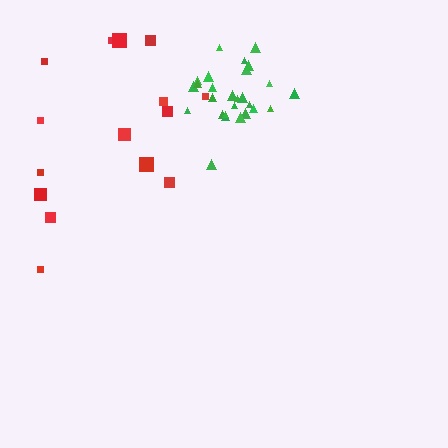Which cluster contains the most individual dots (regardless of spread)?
Green (27).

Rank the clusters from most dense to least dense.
green, red.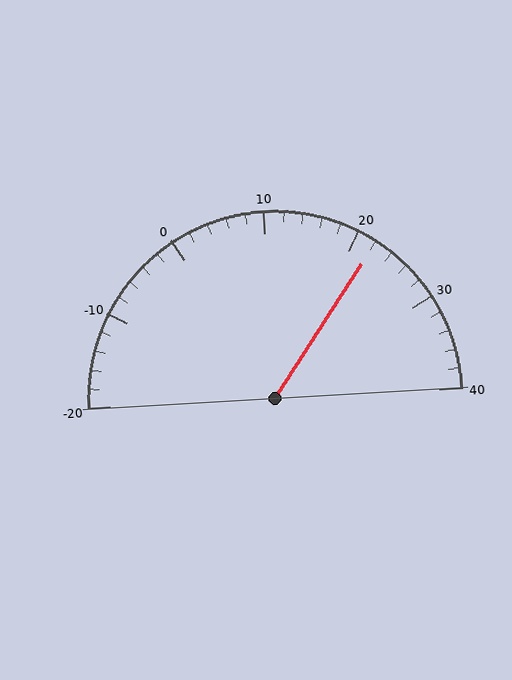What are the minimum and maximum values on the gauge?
The gauge ranges from -20 to 40.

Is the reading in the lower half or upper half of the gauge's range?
The reading is in the upper half of the range (-20 to 40).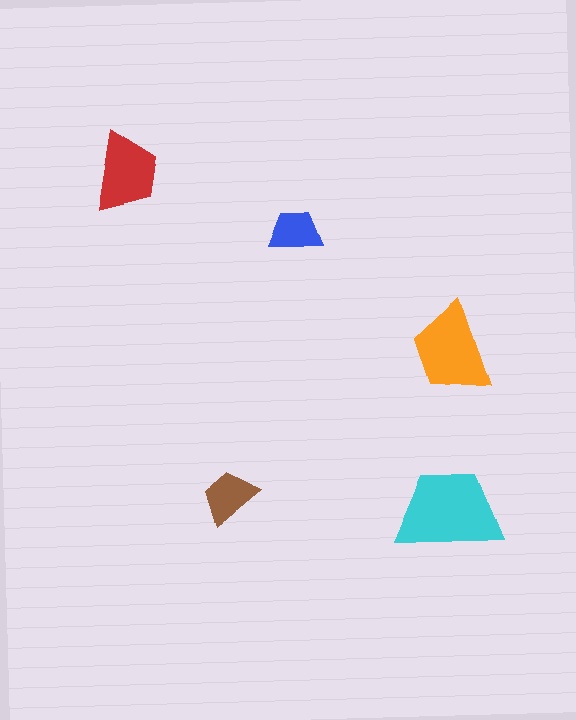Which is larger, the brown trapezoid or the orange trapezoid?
The orange one.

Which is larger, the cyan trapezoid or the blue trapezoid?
The cyan one.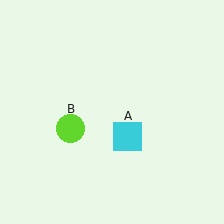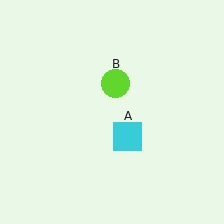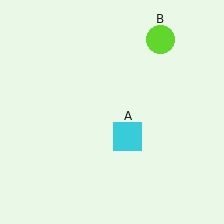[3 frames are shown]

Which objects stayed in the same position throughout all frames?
Cyan square (object A) remained stationary.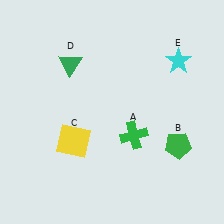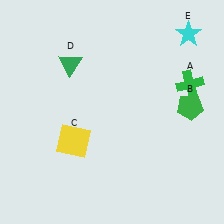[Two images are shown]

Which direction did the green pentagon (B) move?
The green pentagon (B) moved up.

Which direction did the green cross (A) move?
The green cross (A) moved right.